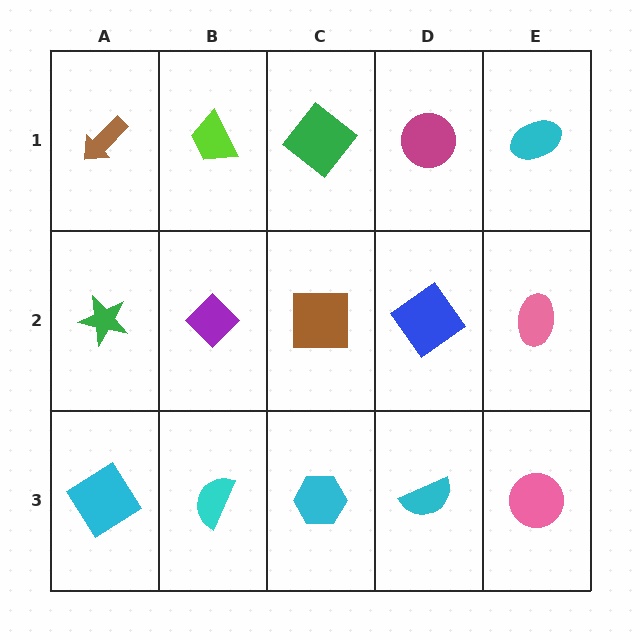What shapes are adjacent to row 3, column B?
A purple diamond (row 2, column B), a cyan diamond (row 3, column A), a cyan hexagon (row 3, column C).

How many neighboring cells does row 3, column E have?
2.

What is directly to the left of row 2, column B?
A green star.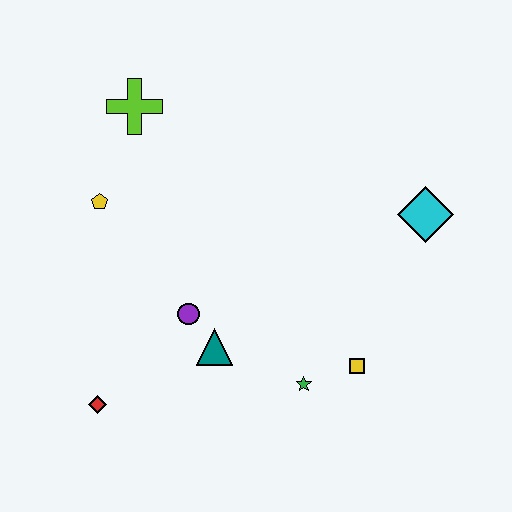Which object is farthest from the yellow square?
The lime cross is farthest from the yellow square.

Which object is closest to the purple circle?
The teal triangle is closest to the purple circle.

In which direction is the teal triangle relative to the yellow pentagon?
The teal triangle is below the yellow pentagon.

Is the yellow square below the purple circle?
Yes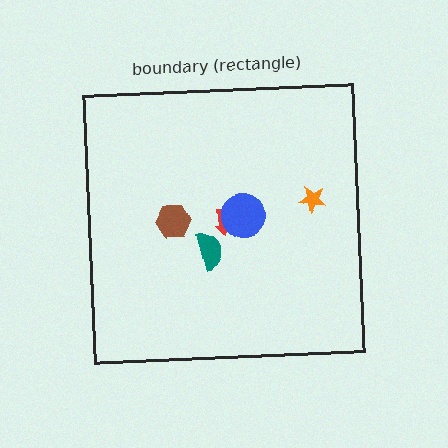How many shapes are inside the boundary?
5 inside, 0 outside.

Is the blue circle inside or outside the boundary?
Inside.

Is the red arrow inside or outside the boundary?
Inside.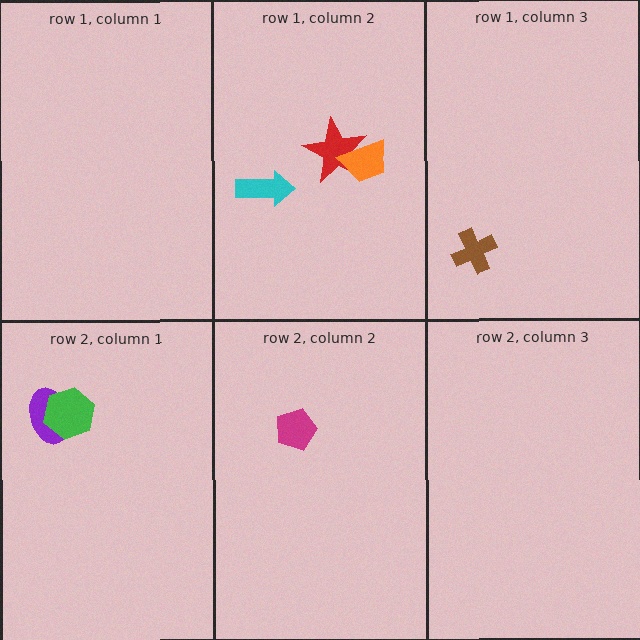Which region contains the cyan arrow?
The row 1, column 2 region.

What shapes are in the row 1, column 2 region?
The red star, the cyan arrow, the orange trapezoid.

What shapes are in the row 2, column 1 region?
The purple ellipse, the green hexagon.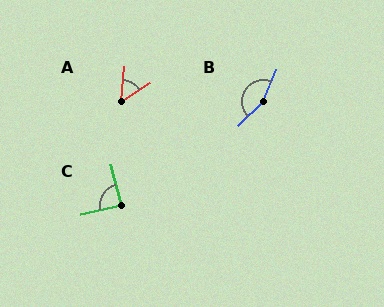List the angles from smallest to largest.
A (52°), C (88°), B (158°).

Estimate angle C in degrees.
Approximately 88 degrees.